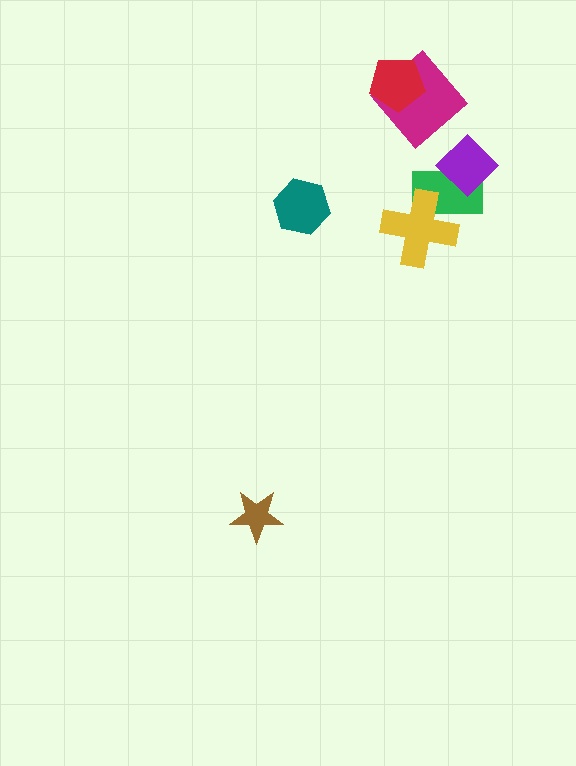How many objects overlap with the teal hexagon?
0 objects overlap with the teal hexagon.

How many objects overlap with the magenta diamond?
1 object overlaps with the magenta diamond.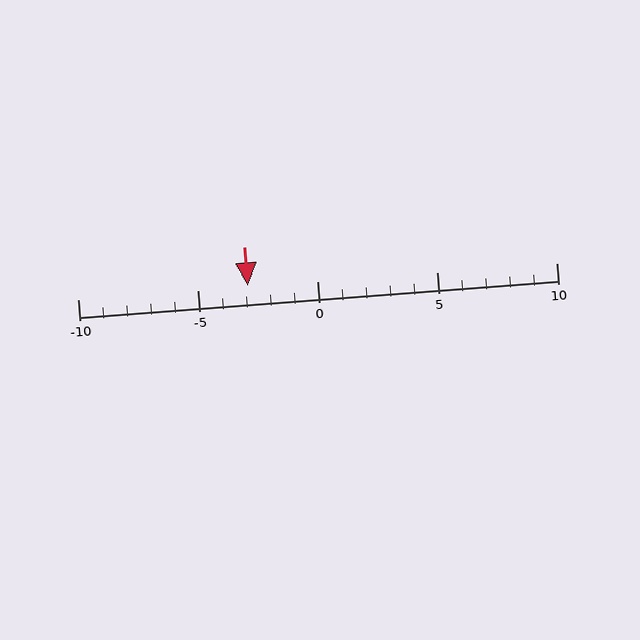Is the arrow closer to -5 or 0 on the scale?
The arrow is closer to -5.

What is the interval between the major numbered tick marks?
The major tick marks are spaced 5 units apart.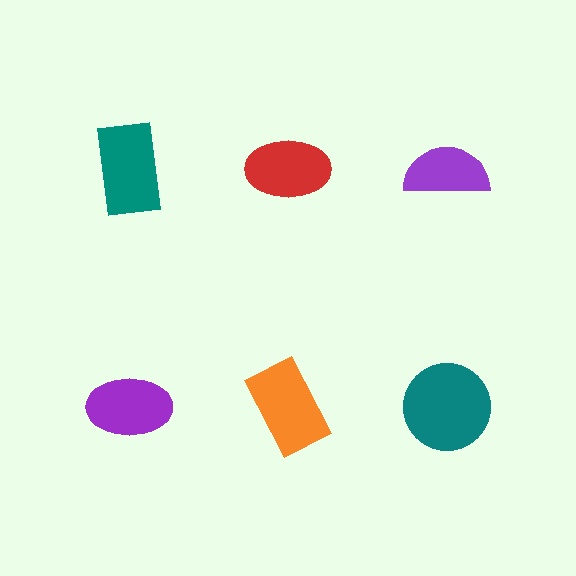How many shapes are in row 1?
3 shapes.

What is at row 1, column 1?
A teal rectangle.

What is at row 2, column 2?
An orange rectangle.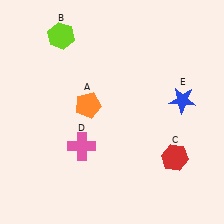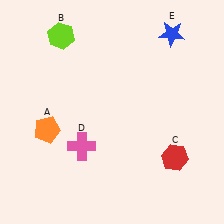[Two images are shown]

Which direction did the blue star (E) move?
The blue star (E) moved up.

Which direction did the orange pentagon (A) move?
The orange pentagon (A) moved left.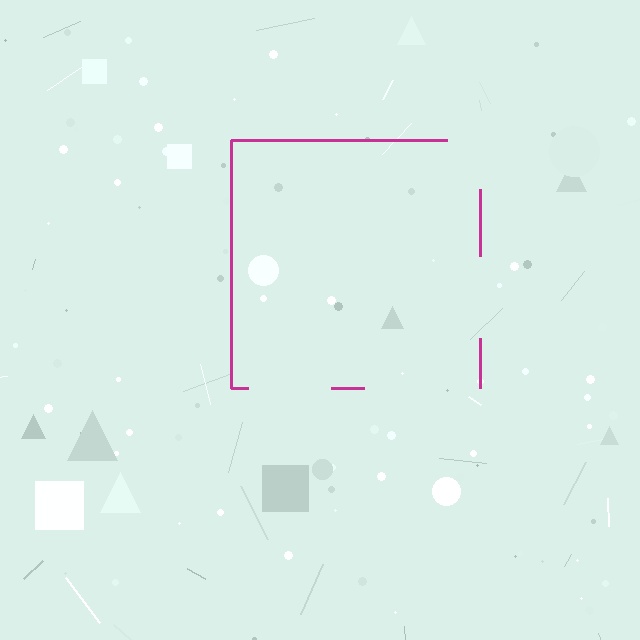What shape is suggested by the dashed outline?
The dashed outline suggests a square.